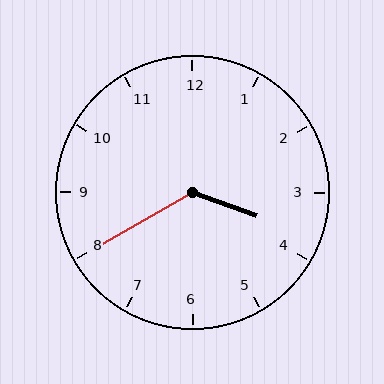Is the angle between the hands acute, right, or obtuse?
It is obtuse.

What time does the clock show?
3:40.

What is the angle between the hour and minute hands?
Approximately 130 degrees.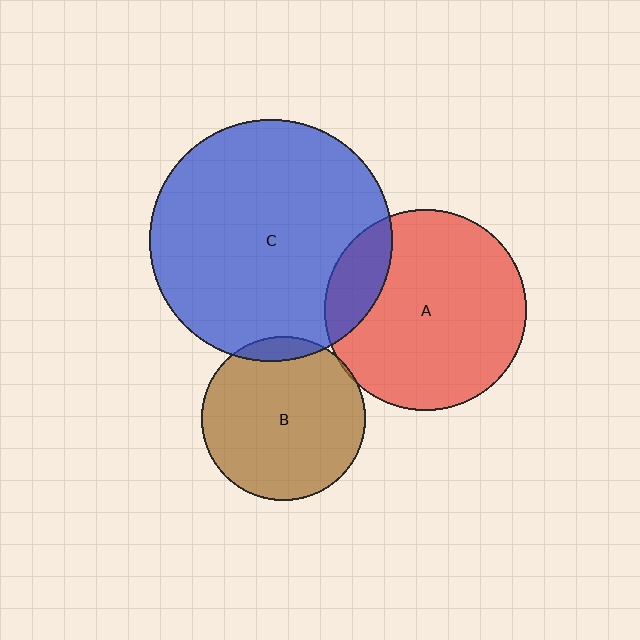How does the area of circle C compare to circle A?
Approximately 1.5 times.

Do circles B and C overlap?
Yes.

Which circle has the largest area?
Circle C (blue).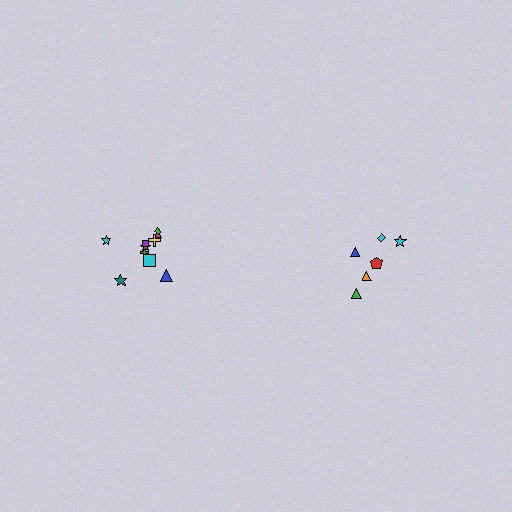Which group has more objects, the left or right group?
The left group.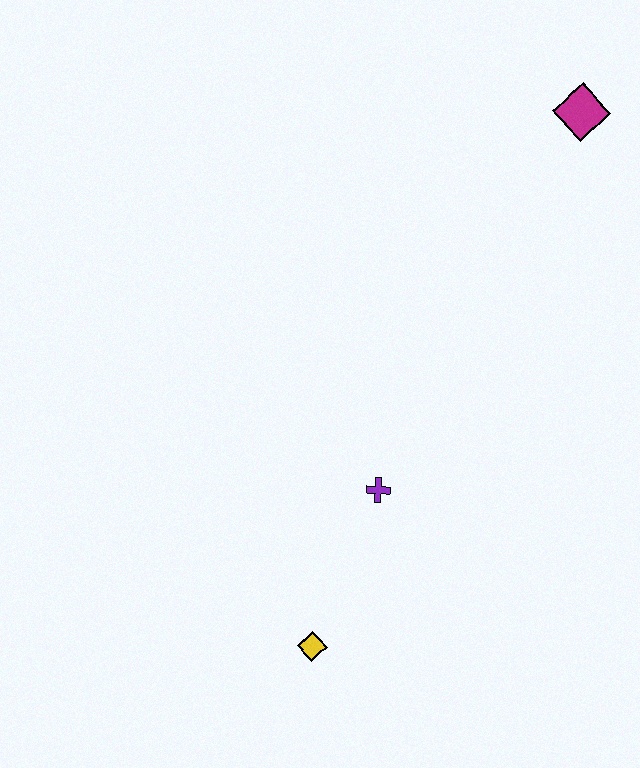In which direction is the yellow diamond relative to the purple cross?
The yellow diamond is below the purple cross.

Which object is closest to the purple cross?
The yellow diamond is closest to the purple cross.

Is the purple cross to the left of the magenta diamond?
Yes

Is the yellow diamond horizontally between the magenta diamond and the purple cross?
No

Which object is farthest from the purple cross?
The magenta diamond is farthest from the purple cross.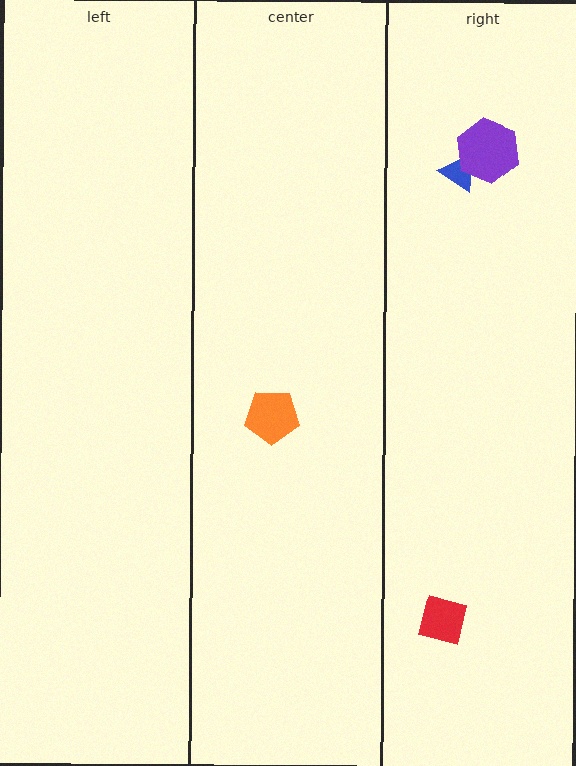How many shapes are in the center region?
1.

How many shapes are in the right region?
3.